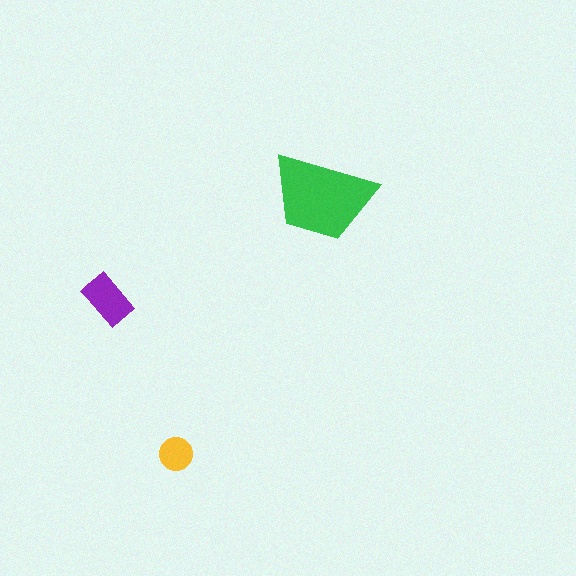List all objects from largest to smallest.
The green trapezoid, the purple rectangle, the yellow circle.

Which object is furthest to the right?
The green trapezoid is rightmost.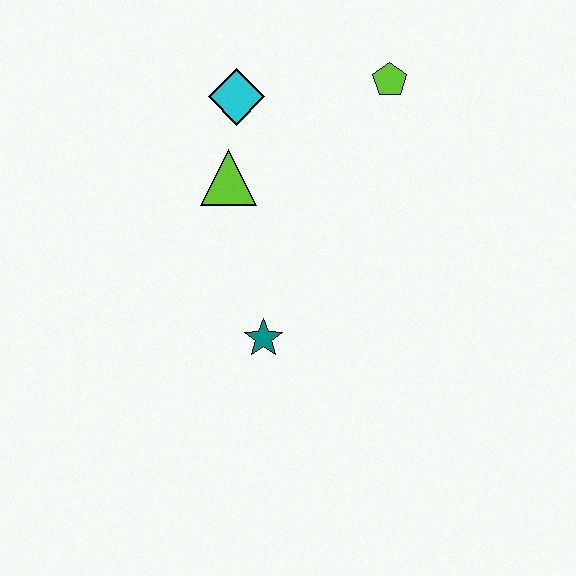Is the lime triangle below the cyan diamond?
Yes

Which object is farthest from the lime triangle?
The lime pentagon is farthest from the lime triangle.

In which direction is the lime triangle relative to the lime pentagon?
The lime triangle is to the left of the lime pentagon.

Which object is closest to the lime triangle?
The cyan diamond is closest to the lime triangle.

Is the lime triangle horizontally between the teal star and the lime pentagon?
No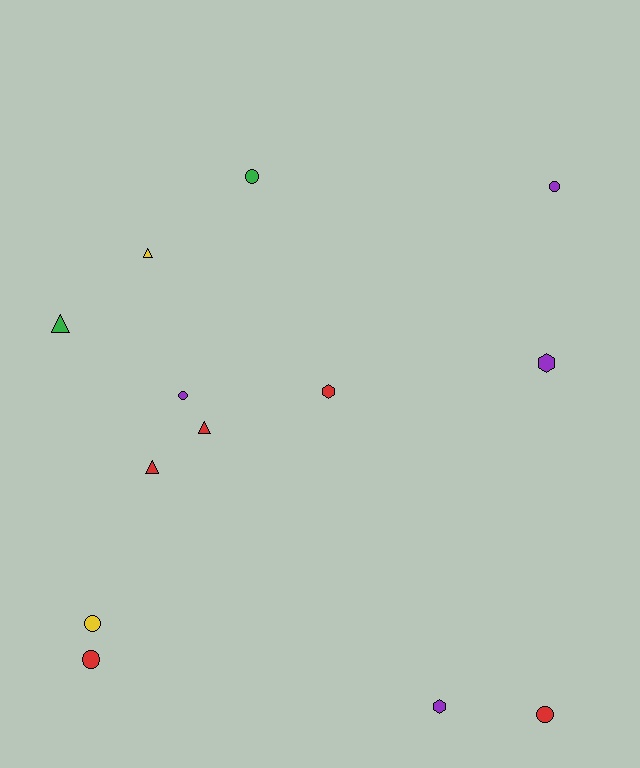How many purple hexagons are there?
There are 2 purple hexagons.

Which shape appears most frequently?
Circle, with 6 objects.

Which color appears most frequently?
Red, with 5 objects.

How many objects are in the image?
There are 13 objects.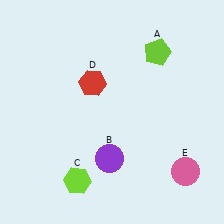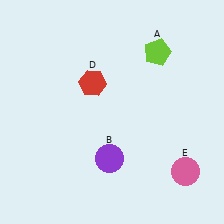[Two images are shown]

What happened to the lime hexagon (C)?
The lime hexagon (C) was removed in Image 2. It was in the bottom-left area of Image 1.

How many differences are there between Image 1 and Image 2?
There is 1 difference between the two images.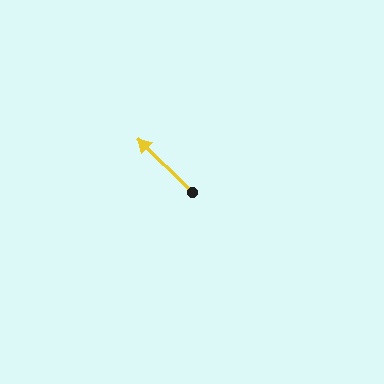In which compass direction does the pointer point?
Northwest.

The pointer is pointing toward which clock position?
Roughly 10 o'clock.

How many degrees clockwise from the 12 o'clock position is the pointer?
Approximately 314 degrees.